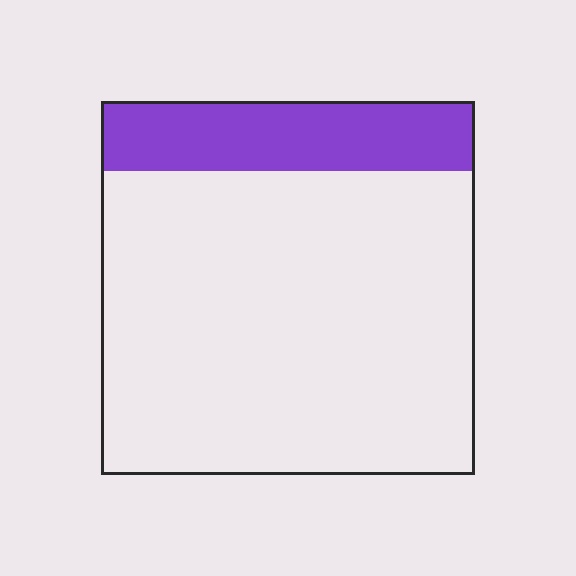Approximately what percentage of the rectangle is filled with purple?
Approximately 20%.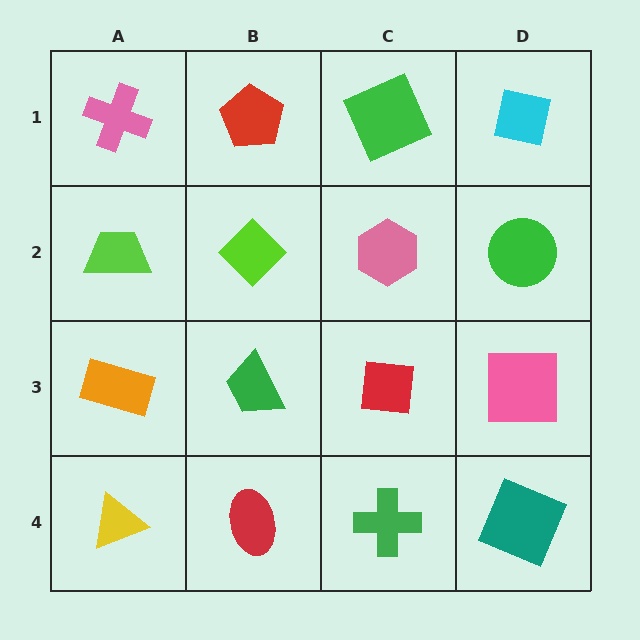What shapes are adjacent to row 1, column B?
A lime diamond (row 2, column B), a pink cross (row 1, column A), a green square (row 1, column C).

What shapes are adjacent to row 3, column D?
A green circle (row 2, column D), a teal square (row 4, column D), a red square (row 3, column C).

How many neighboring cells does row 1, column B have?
3.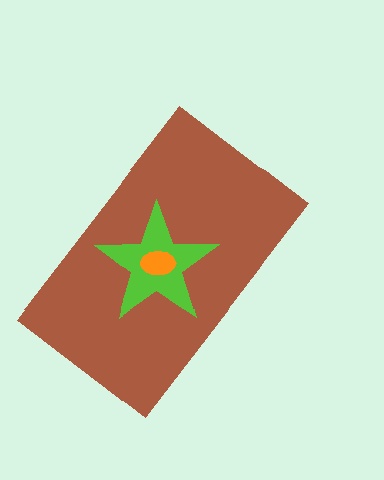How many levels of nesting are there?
3.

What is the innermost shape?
The orange ellipse.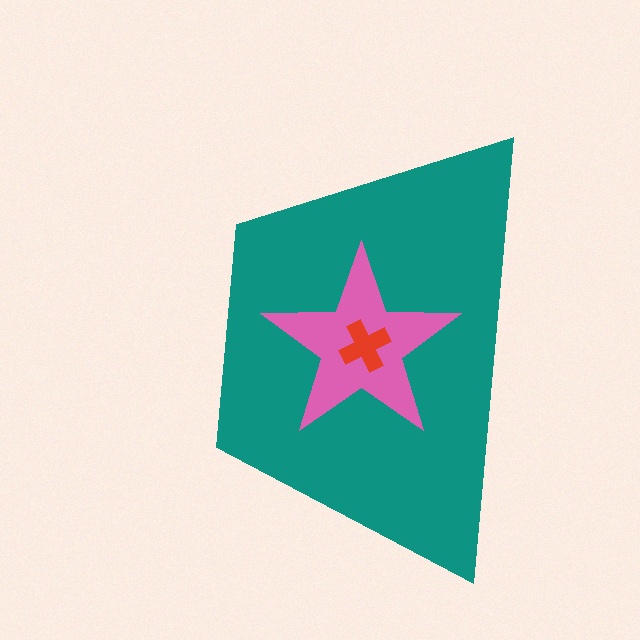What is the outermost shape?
The teal trapezoid.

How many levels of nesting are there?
3.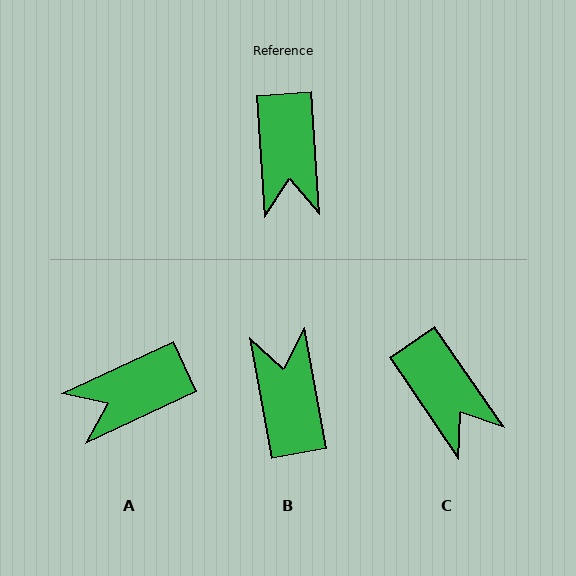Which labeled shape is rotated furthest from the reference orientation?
B, about 173 degrees away.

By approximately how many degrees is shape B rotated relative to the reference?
Approximately 173 degrees clockwise.